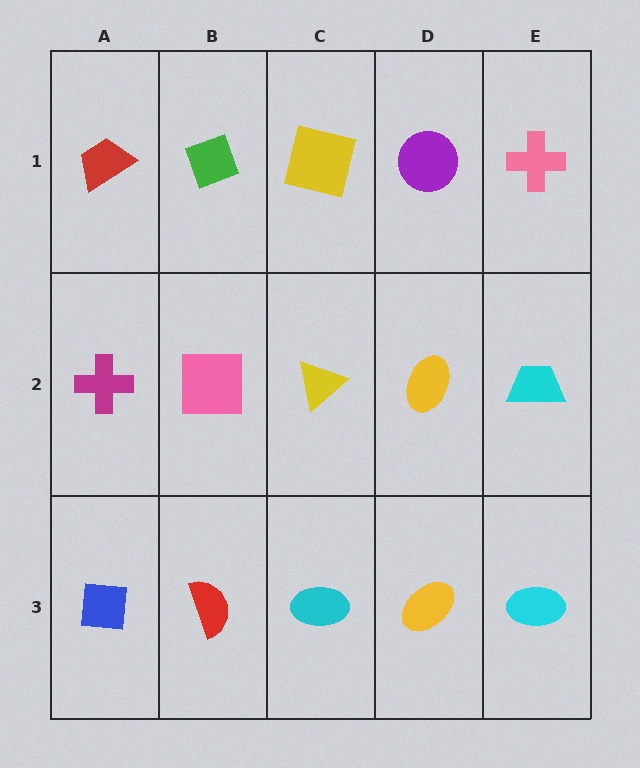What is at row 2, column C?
A yellow triangle.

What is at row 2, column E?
A cyan trapezoid.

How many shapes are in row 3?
5 shapes.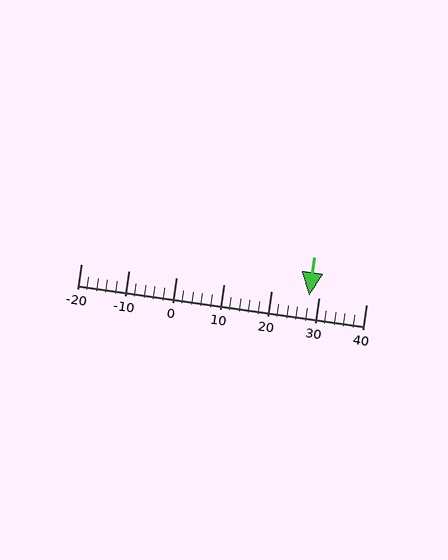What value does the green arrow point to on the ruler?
The green arrow points to approximately 28.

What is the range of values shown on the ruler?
The ruler shows values from -20 to 40.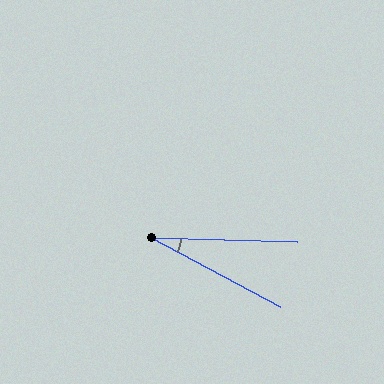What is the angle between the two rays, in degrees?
Approximately 27 degrees.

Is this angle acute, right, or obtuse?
It is acute.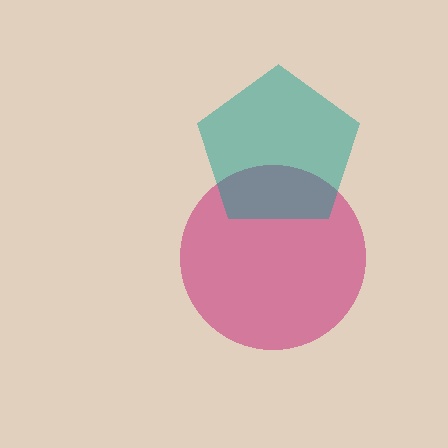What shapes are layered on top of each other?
The layered shapes are: a magenta circle, a teal pentagon.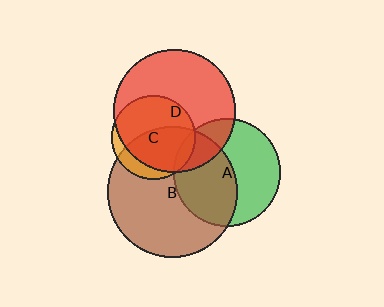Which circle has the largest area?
Circle B (brown).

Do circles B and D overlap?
Yes.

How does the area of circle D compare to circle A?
Approximately 1.3 times.